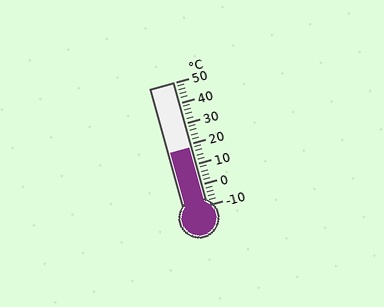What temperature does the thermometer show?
The thermometer shows approximately 18°C.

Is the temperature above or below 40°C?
The temperature is below 40°C.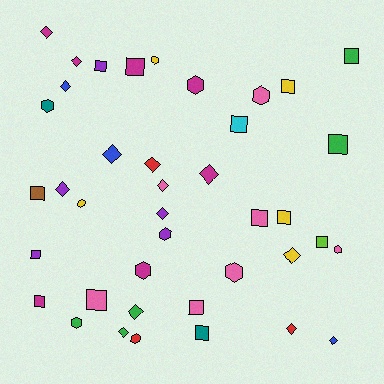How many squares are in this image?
There are 15 squares.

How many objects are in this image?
There are 40 objects.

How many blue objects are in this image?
There are 3 blue objects.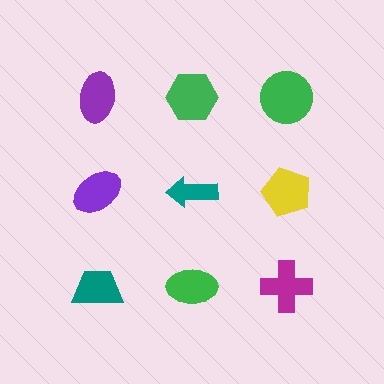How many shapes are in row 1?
3 shapes.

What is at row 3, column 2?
A green ellipse.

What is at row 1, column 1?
A purple ellipse.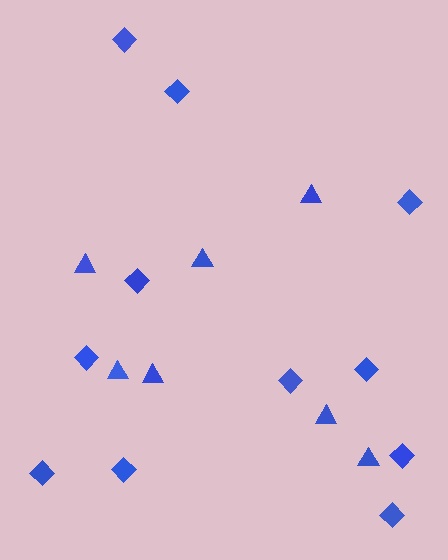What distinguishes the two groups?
There are 2 groups: one group of triangles (7) and one group of diamonds (11).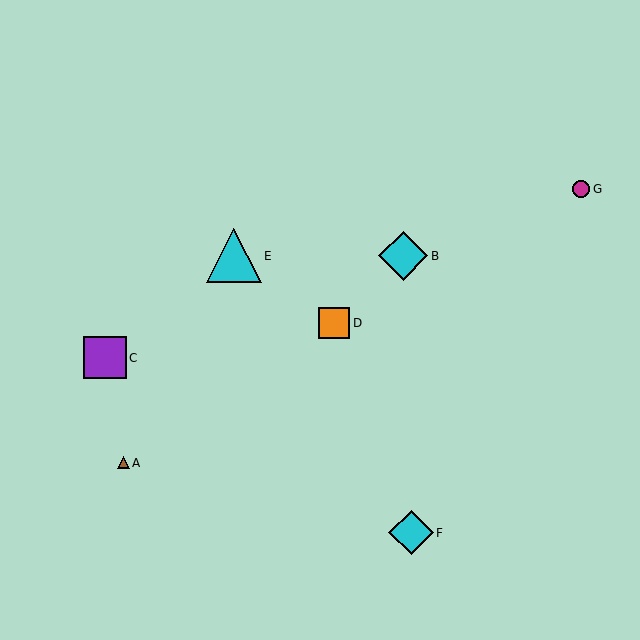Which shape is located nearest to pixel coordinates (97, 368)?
The purple square (labeled C) at (105, 358) is nearest to that location.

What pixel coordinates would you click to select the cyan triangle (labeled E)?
Click at (234, 256) to select the cyan triangle E.